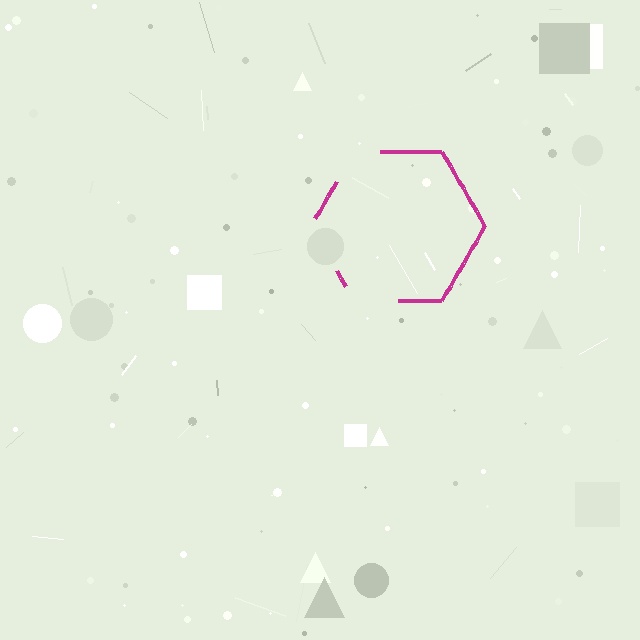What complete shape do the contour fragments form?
The contour fragments form a hexagon.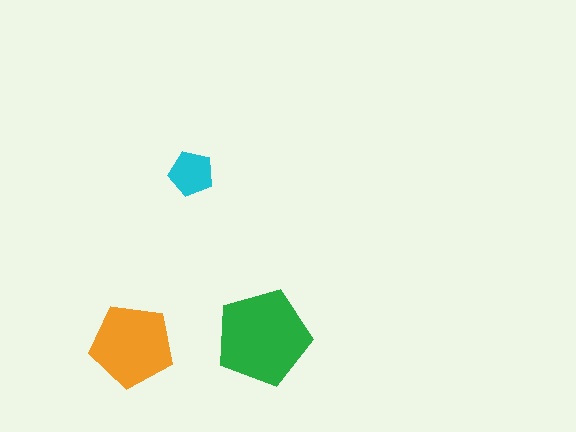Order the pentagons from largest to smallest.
the green one, the orange one, the cyan one.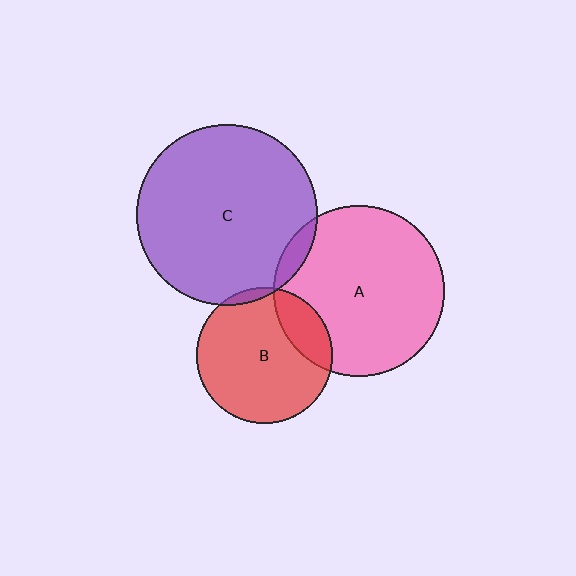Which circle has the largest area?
Circle C (purple).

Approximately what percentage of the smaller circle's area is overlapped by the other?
Approximately 5%.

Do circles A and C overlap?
Yes.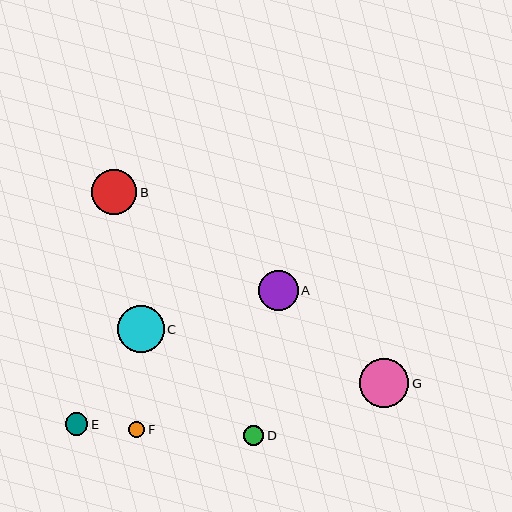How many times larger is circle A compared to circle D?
Circle A is approximately 1.9 times the size of circle D.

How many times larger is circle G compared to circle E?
Circle G is approximately 2.2 times the size of circle E.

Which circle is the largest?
Circle G is the largest with a size of approximately 49 pixels.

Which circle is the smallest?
Circle F is the smallest with a size of approximately 16 pixels.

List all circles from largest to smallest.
From largest to smallest: G, C, B, A, E, D, F.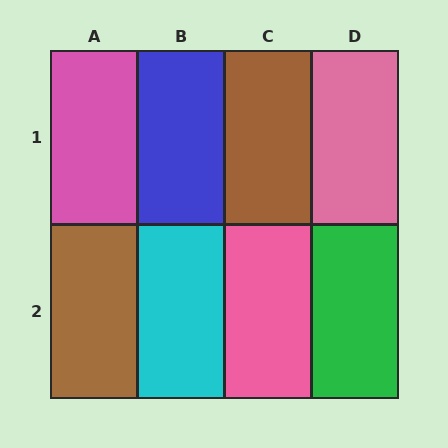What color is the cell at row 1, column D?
Pink.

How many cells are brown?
2 cells are brown.